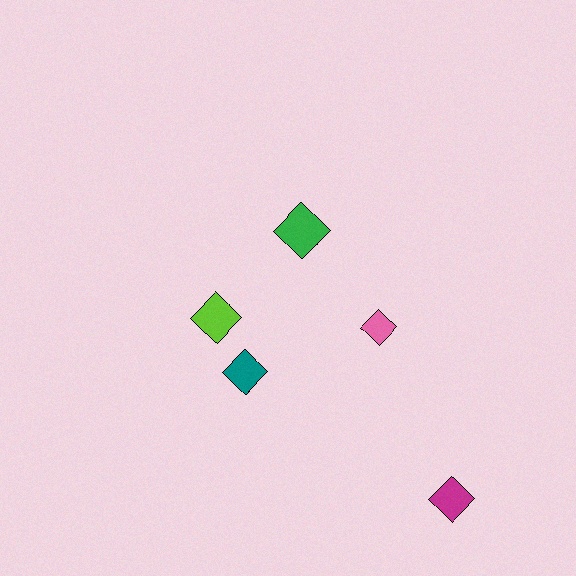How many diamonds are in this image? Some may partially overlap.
There are 5 diamonds.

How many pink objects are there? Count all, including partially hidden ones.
There is 1 pink object.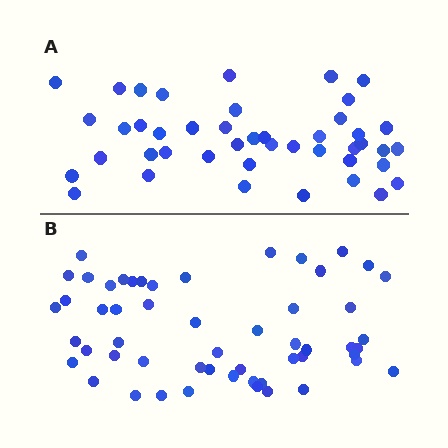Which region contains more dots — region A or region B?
Region B (the bottom region) has more dots.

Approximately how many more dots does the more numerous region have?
Region B has roughly 10 or so more dots than region A.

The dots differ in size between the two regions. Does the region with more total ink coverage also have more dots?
No. Region A has more total ink coverage because its dots are larger, but region B actually contains more individual dots. Total area can be misleading — the number of items is what matters here.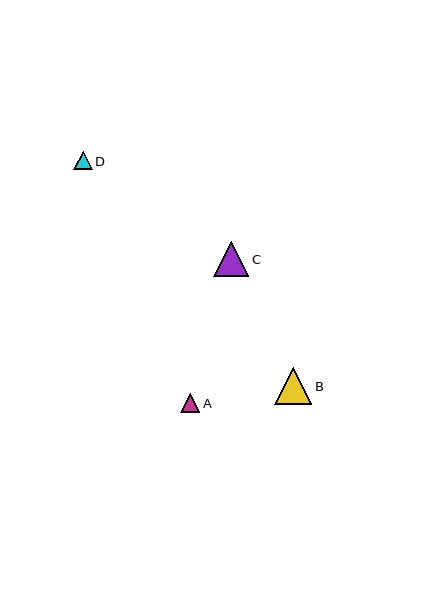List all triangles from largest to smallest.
From largest to smallest: B, C, A, D.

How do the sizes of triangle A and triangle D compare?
Triangle A and triangle D are approximately the same size.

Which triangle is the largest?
Triangle B is the largest with a size of approximately 37 pixels.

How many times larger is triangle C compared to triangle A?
Triangle C is approximately 1.9 times the size of triangle A.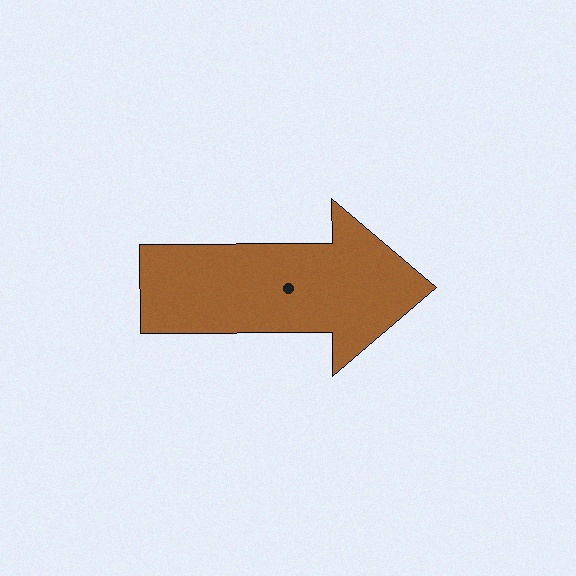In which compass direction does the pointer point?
East.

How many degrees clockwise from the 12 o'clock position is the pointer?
Approximately 90 degrees.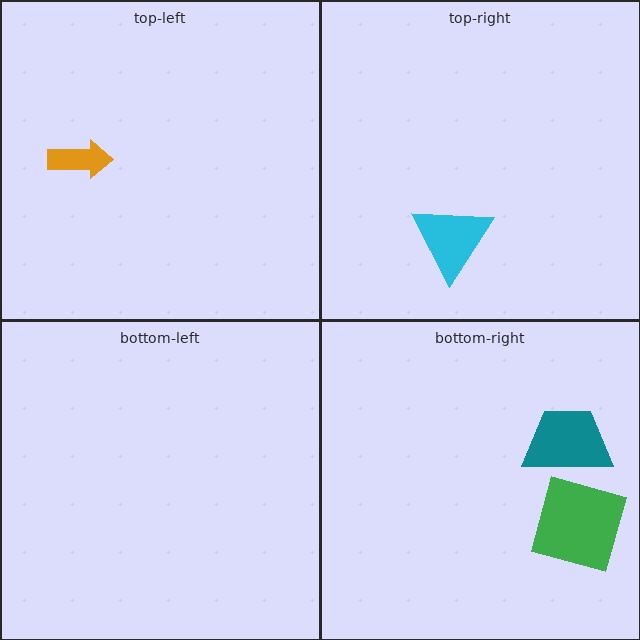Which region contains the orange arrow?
The top-left region.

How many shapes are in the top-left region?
1.